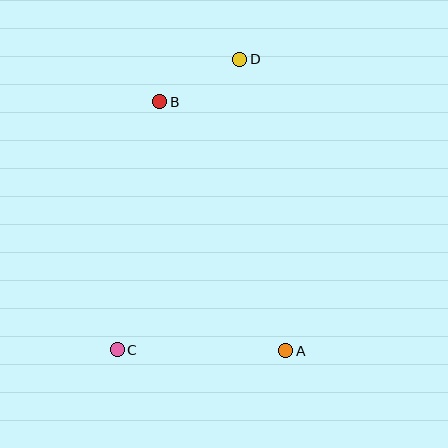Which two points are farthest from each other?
Points C and D are farthest from each other.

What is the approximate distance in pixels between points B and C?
The distance between B and C is approximately 252 pixels.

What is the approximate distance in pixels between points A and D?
The distance between A and D is approximately 295 pixels.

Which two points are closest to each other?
Points B and D are closest to each other.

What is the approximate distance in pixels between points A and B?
The distance between A and B is approximately 279 pixels.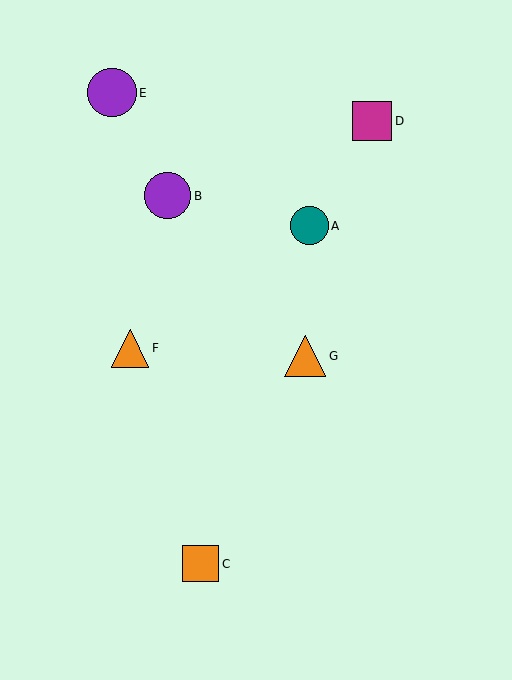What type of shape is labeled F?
Shape F is an orange triangle.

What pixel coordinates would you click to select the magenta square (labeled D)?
Click at (372, 121) to select the magenta square D.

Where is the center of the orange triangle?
The center of the orange triangle is at (305, 356).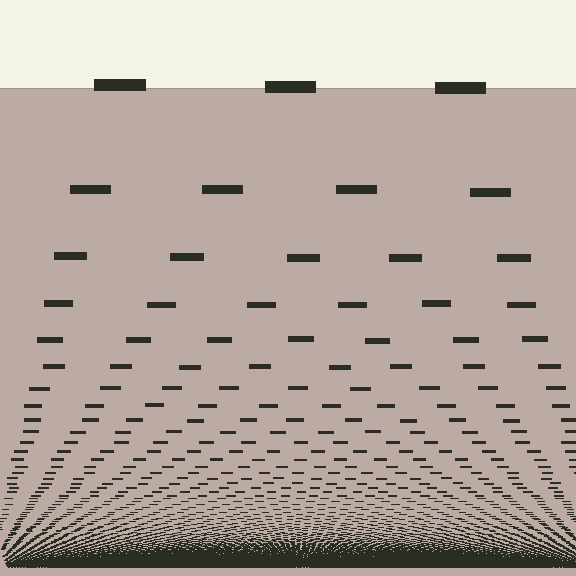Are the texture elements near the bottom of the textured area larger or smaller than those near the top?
Smaller. The gradient is inverted — elements near the bottom are smaller and denser.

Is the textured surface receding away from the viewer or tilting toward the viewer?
The surface appears to tilt toward the viewer. Texture elements get larger and sparser toward the top.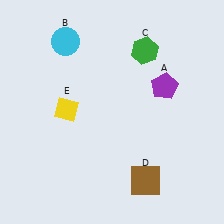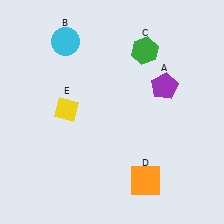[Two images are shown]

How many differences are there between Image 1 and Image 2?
There is 1 difference between the two images.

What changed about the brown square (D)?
In Image 1, D is brown. In Image 2, it changed to orange.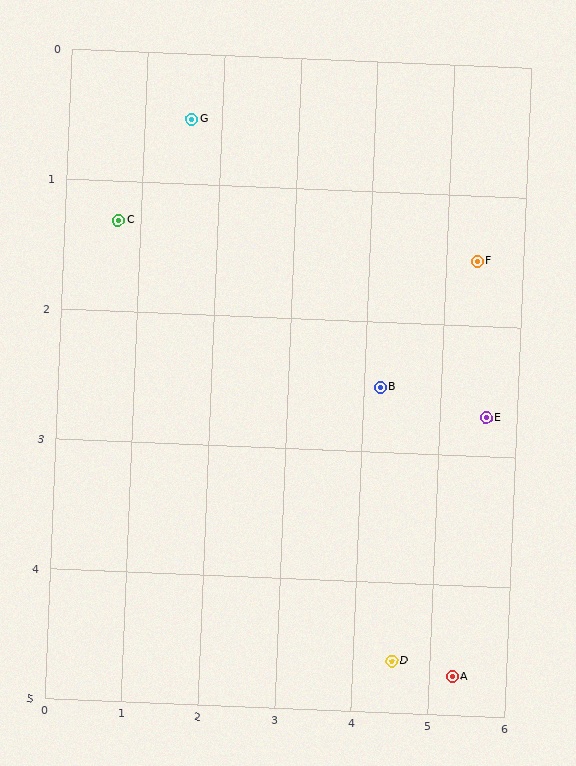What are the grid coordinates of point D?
Point D is at approximately (4.5, 4.6).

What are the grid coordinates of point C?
Point C is at approximately (0.7, 1.3).